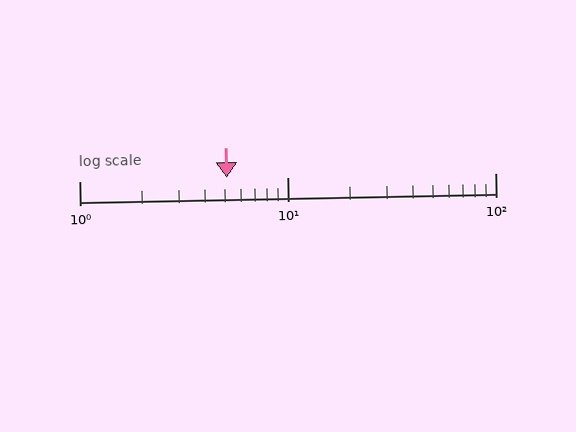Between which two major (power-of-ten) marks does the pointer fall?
The pointer is between 1 and 10.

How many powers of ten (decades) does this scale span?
The scale spans 2 decades, from 1 to 100.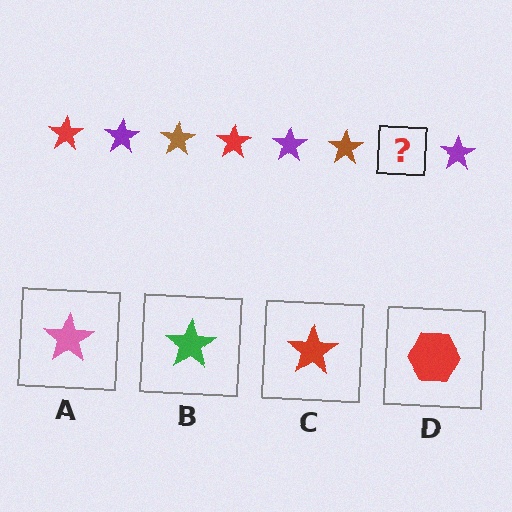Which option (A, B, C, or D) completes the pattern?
C.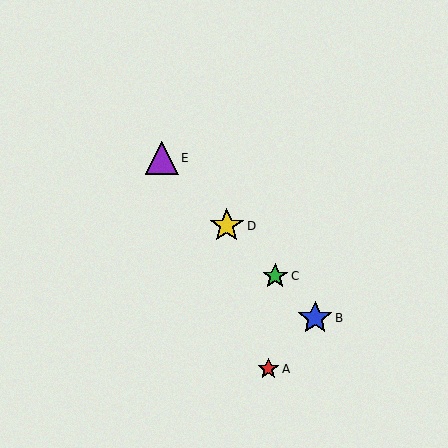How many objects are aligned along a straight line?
4 objects (B, C, D, E) are aligned along a straight line.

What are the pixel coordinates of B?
Object B is at (315, 318).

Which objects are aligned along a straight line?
Objects B, C, D, E are aligned along a straight line.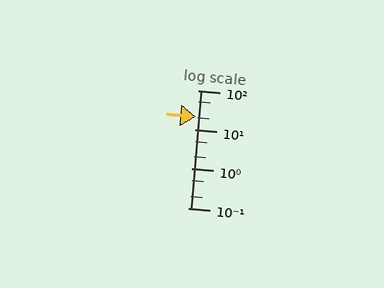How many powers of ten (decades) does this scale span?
The scale spans 3 decades, from 0.1 to 100.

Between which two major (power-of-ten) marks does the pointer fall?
The pointer is between 10 and 100.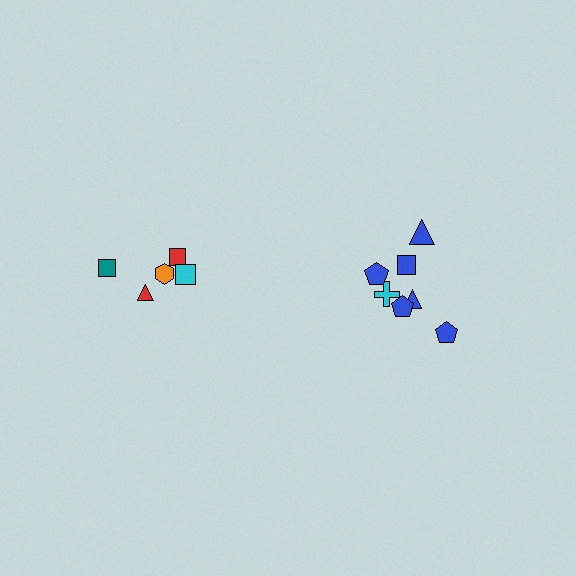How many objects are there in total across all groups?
There are 12 objects.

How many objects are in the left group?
There are 5 objects.